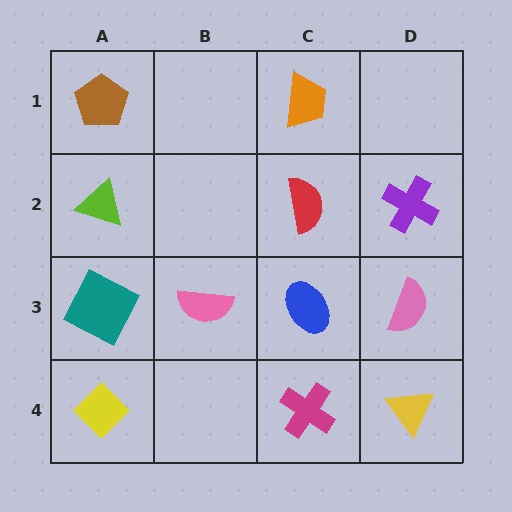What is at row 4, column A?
A yellow diamond.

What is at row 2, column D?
A purple cross.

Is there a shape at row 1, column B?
No, that cell is empty.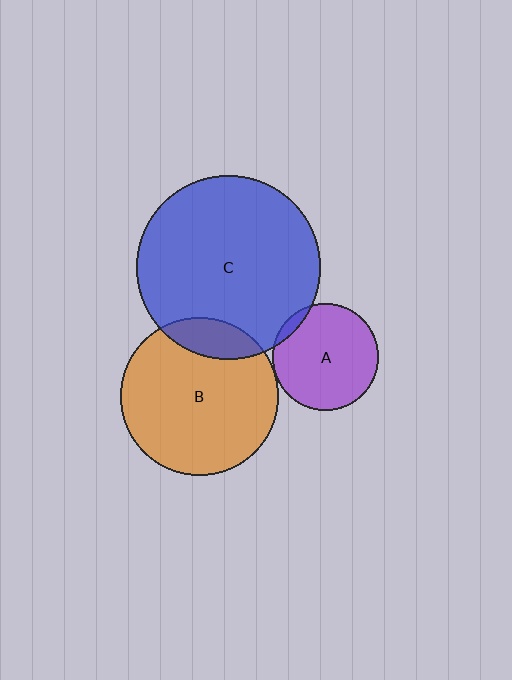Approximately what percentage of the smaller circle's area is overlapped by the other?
Approximately 15%.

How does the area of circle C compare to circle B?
Approximately 1.4 times.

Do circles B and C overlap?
Yes.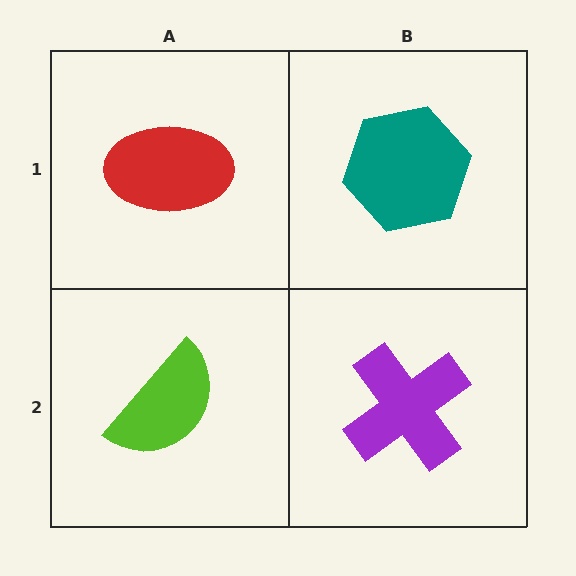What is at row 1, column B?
A teal hexagon.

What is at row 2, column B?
A purple cross.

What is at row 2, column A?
A lime semicircle.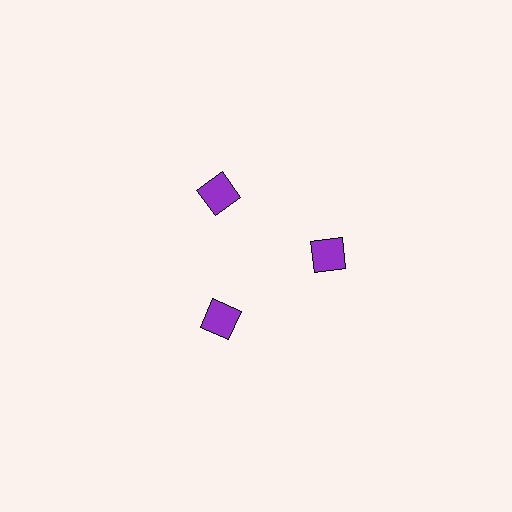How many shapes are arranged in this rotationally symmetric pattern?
There are 3 shapes, arranged in 3 groups of 1.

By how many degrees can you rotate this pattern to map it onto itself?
The pattern maps onto itself every 120 degrees of rotation.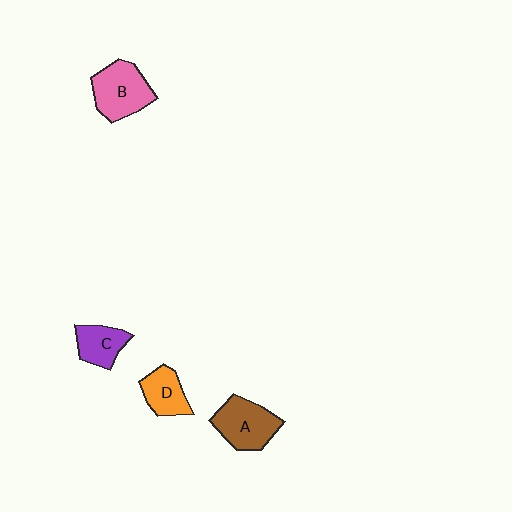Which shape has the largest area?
Shape B (pink).